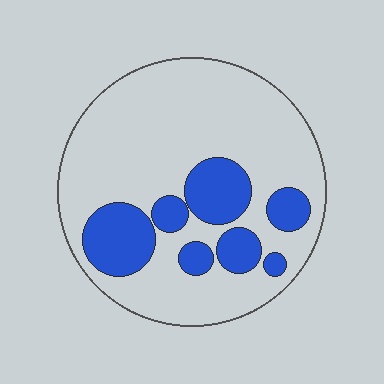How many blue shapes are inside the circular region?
7.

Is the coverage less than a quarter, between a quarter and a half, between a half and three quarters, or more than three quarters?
Less than a quarter.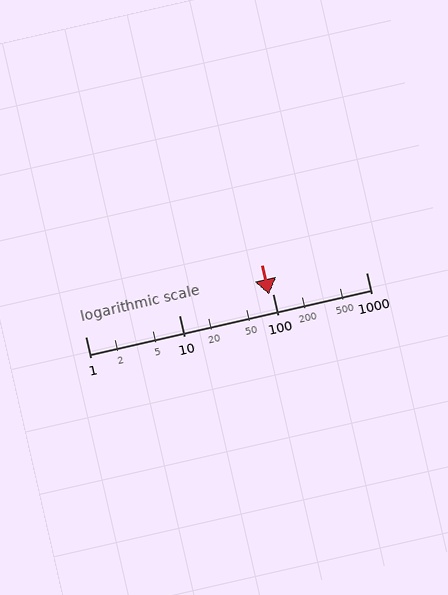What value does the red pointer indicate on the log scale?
The pointer indicates approximately 92.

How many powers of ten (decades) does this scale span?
The scale spans 3 decades, from 1 to 1000.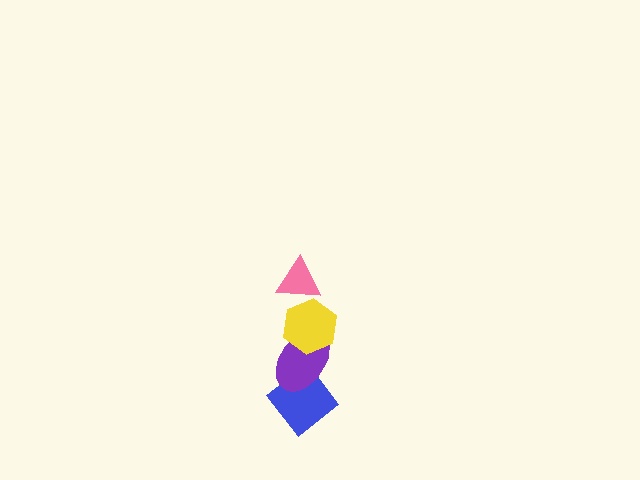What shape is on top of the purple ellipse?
The yellow hexagon is on top of the purple ellipse.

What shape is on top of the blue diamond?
The purple ellipse is on top of the blue diamond.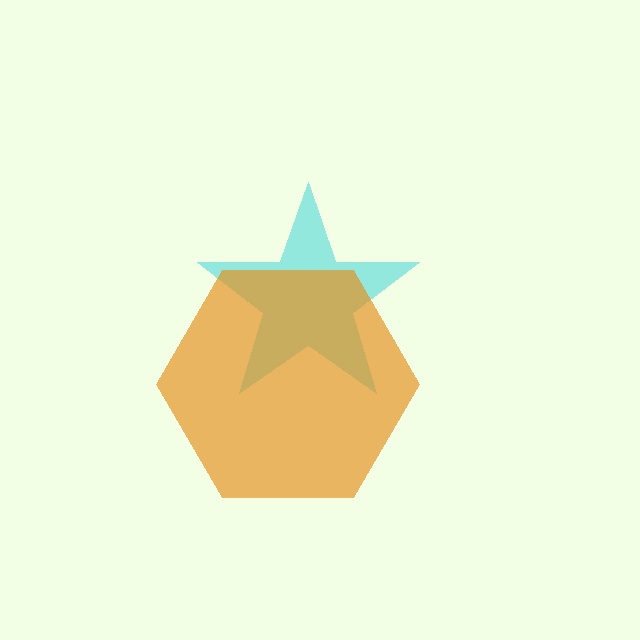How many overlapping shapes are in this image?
There are 2 overlapping shapes in the image.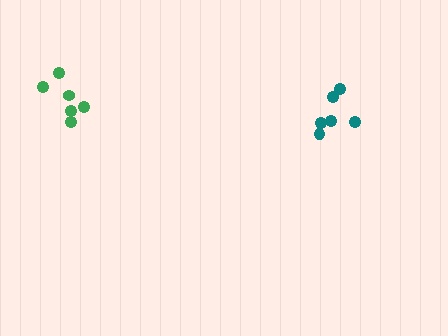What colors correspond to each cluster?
The clusters are colored: teal, green.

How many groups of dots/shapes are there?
There are 2 groups.